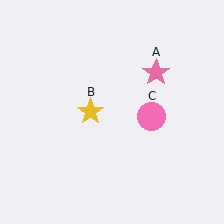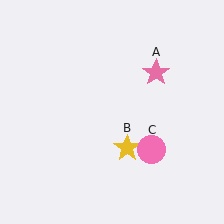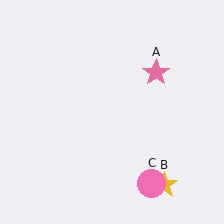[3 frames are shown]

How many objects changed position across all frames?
2 objects changed position: yellow star (object B), pink circle (object C).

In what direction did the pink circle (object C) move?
The pink circle (object C) moved down.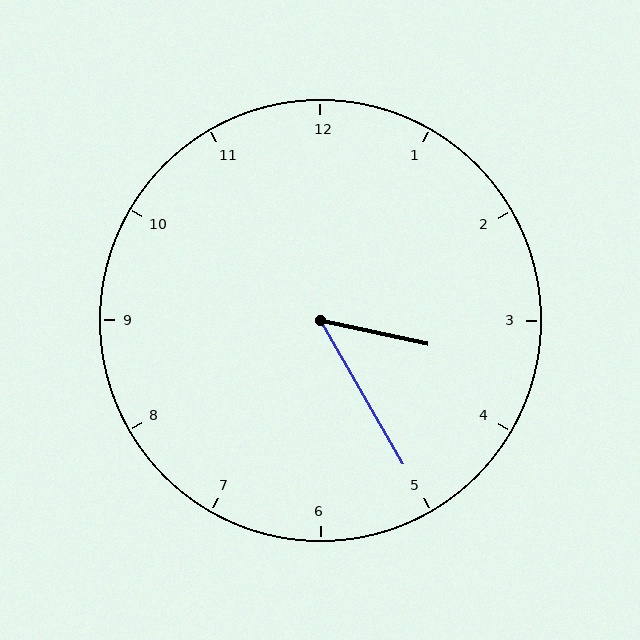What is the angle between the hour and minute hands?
Approximately 48 degrees.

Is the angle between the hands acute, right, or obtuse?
It is acute.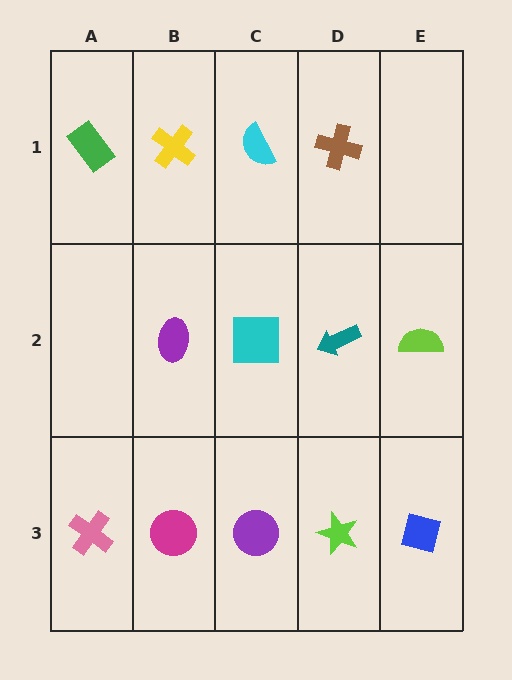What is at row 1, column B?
A yellow cross.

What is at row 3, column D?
A lime star.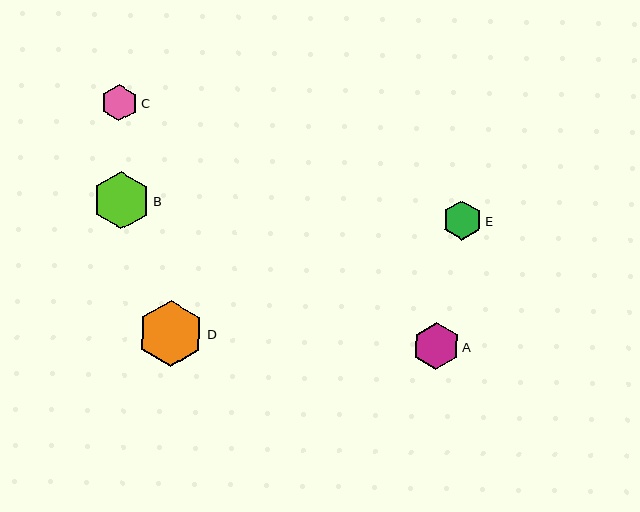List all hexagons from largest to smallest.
From largest to smallest: D, B, A, E, C.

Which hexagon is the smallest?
Hexagon C is the smallest with a size of approximately 37 pixels.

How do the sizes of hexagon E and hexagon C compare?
Hexagon E and hexagon C are approximately the same size.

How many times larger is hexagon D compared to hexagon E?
Hexagon D is approximately 1.7 times the size of hexagon E.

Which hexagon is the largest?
Hexagon D is the largest with a size of approximately 66 pixels.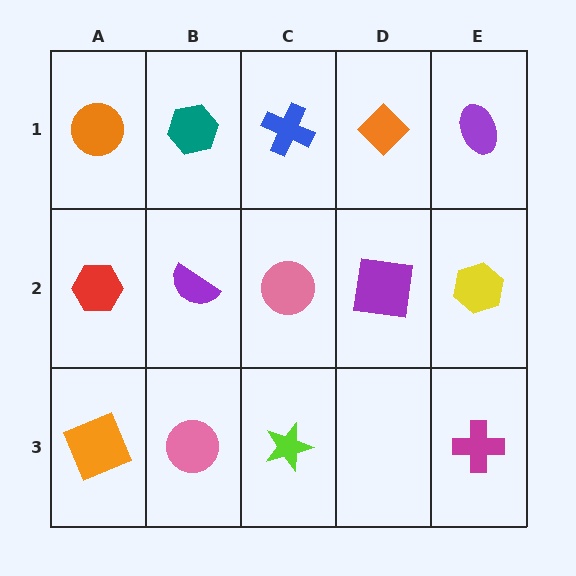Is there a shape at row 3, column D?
No, that cell is empty.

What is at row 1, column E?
A purple ellipse.